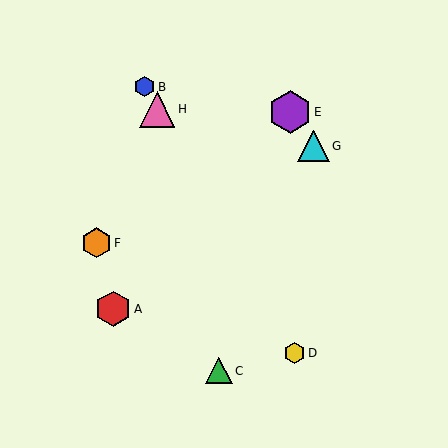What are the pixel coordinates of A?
Object A is at (113, 309).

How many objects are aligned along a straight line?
3 objects (B, D, H) are aligned along a straight line.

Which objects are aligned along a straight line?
Objects B, D, H are aligned along a straight line.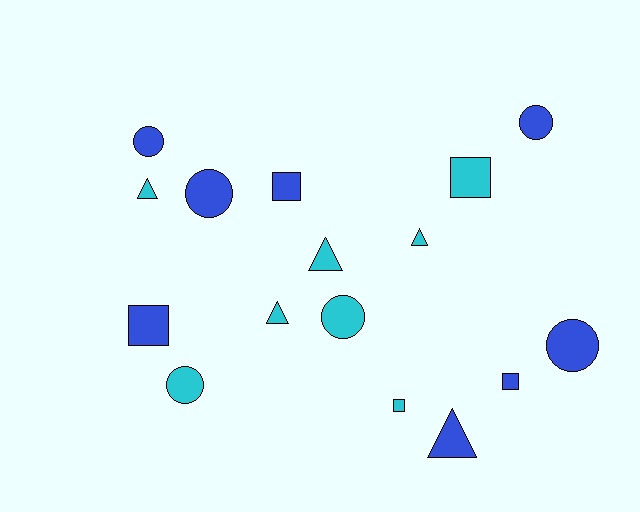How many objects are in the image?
There are 16 objects.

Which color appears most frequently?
Blue, with 8 objects.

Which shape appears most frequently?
Circle, with 6 objects.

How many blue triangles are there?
There is 1 blue triangle.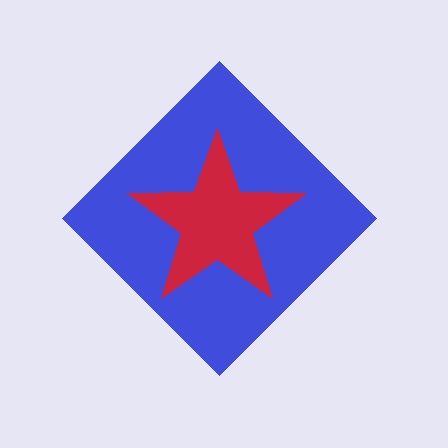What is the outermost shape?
The blue diamond.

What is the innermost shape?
The red star.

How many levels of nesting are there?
2.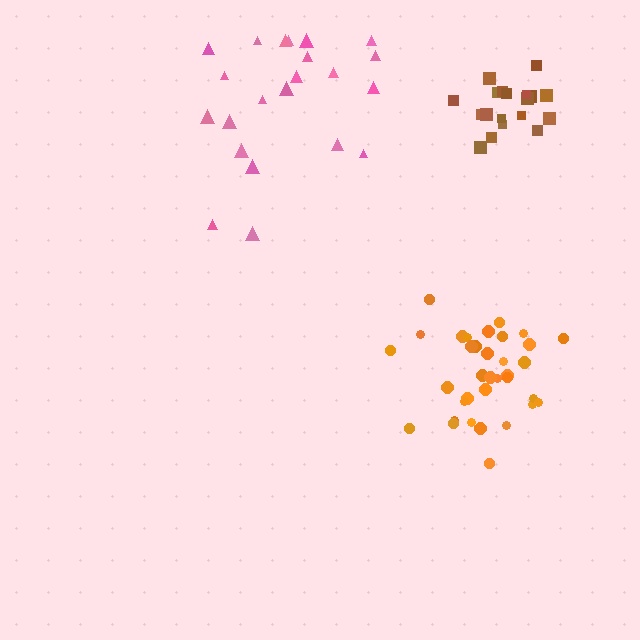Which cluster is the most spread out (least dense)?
Pink.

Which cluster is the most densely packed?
Brown.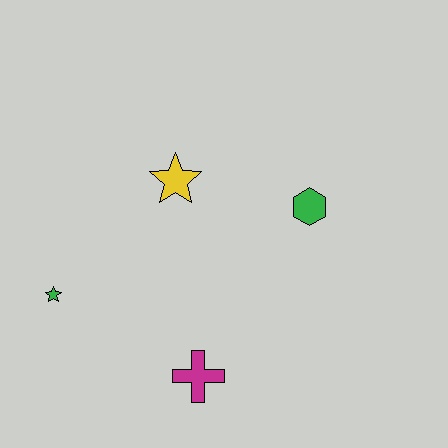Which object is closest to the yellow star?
The green hexagon is closest to the yellow star.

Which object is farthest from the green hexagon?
The green star is farthest from the green hexagon.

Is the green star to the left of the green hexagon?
Yes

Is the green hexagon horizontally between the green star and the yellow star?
No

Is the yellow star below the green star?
No